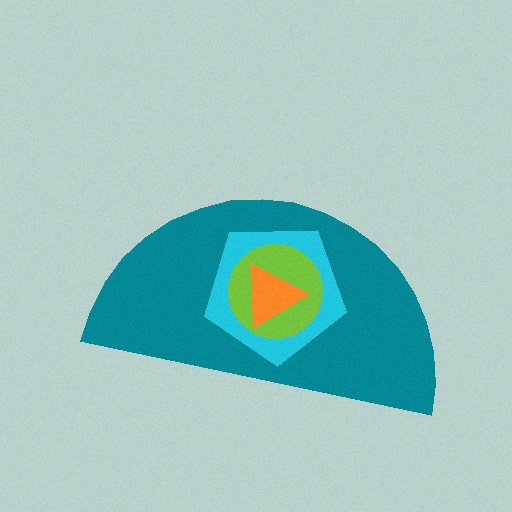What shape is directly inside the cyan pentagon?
The lime circle.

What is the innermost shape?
The orange triangle.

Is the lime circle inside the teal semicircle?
Yes.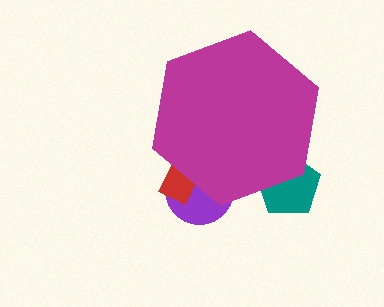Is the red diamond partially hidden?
Yes, the red diamond is partially hidden behind the magenta hexagon.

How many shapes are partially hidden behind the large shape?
3 shapes are partially hidden.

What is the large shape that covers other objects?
A magenta hexagon.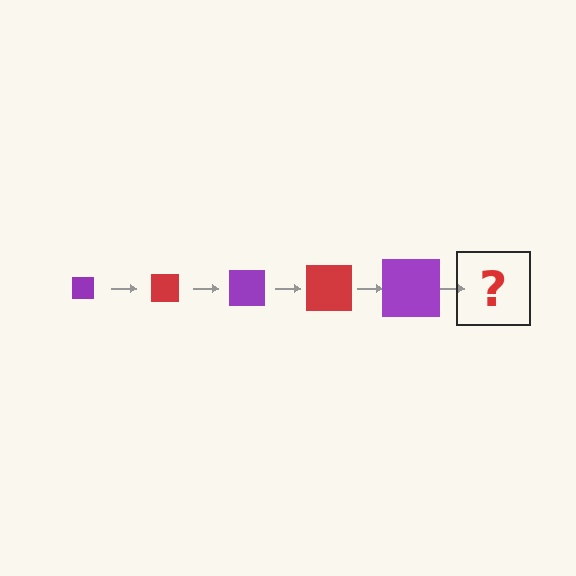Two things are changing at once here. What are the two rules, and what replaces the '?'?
The two rules are that the square grows larger each step and the color cycles through purple and red. The '?' should be a red square, larger than the previous one.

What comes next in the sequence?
The next element should be a red square, larger than the previous one.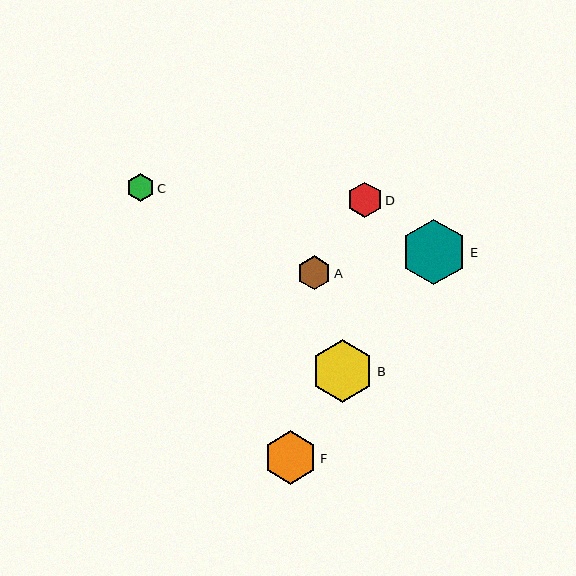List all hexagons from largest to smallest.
From largest to smallest: E, B, F, D, A, C.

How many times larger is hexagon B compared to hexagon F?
Hexagon B is approximately 1.2 times the size of hexagon F.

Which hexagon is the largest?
Hexagon E is the largest with a size of approximately 66 pixels.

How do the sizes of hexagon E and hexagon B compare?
Hexagon E and hexagon B are approximately the same size.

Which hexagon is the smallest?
Hexagon C is the smallest with a size of approximately 27 pixels.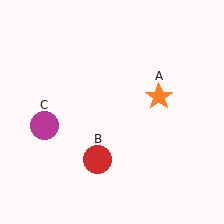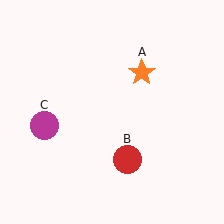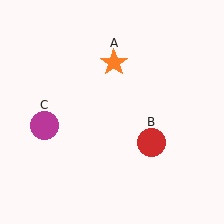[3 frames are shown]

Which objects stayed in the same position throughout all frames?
Magenta circle (object C) remained stationary.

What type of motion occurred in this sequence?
The orange star (object A), red circle (object B) rotated counterclockwise around the center of the scene.